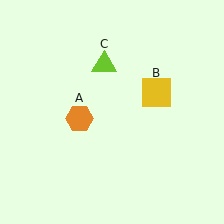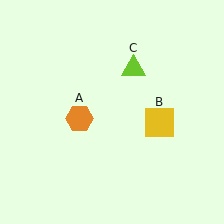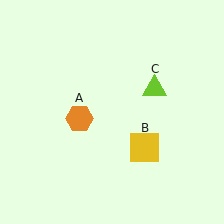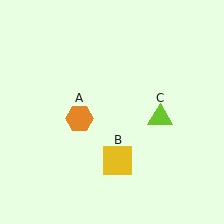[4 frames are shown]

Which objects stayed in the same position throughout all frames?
Orange hexagon (object A) remained stationary.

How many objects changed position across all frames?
2 objects changed position: yellow square (object B), lime triangle (object C).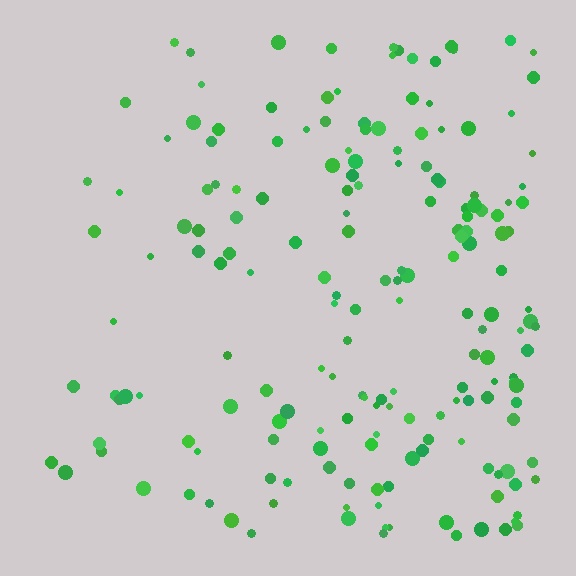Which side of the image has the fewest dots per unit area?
The left.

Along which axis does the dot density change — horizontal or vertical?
Horizontal.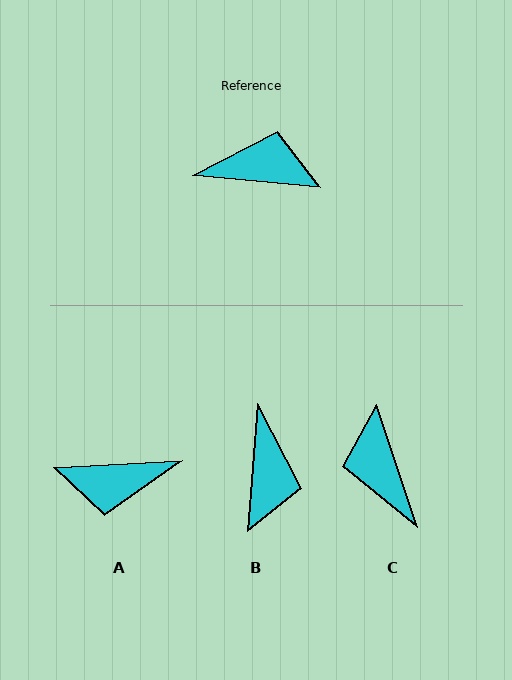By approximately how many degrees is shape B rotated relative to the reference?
Approximately 89 degrees clockwise.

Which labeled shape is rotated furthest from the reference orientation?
A, about 171 degrees away.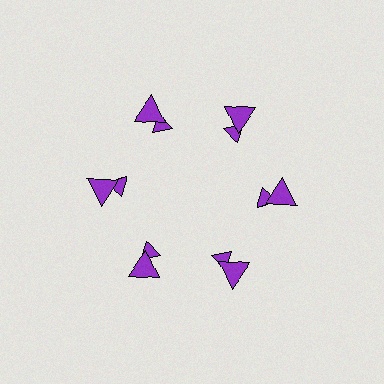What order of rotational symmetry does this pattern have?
This pattern has 6-fold rotational symmetry.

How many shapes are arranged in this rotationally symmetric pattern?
There are 12 shapes, arranged in 6 groups of 2.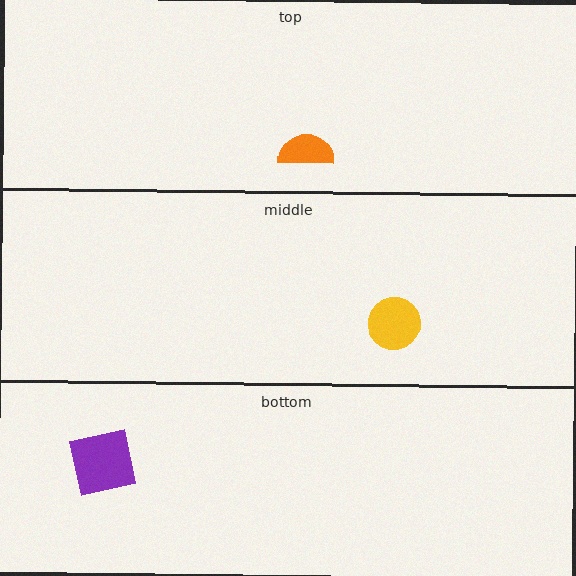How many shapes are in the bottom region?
1.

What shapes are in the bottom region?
The purple square.